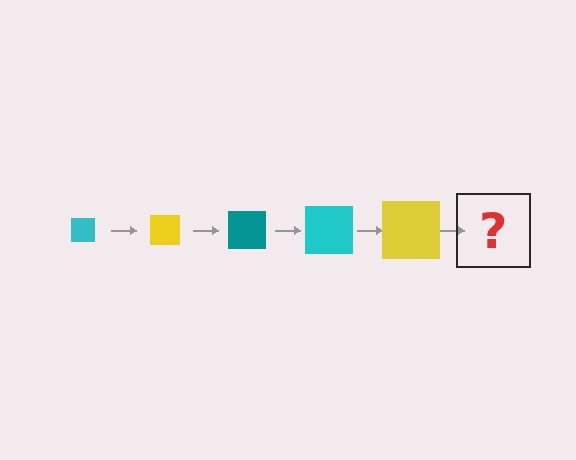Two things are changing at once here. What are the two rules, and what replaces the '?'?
The two rules are that the square grows larger each step and the color cycles through cyan, yellow, and teal. The '?' should be a teal square, larger than the previous one.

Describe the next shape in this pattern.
It should be a teal square, larger than the previous one.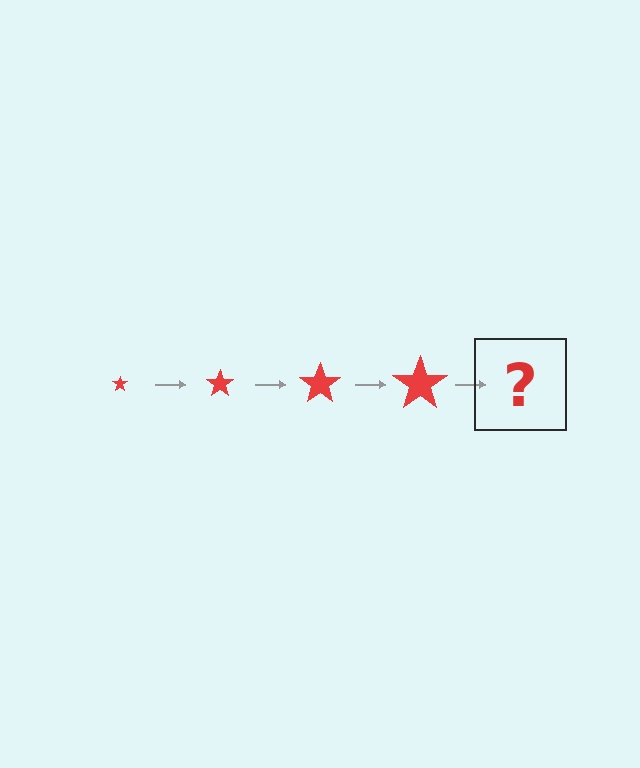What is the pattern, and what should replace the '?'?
The pattern is that the star gets progressively larger each step. The '?' should be a red star, larger than the previous one.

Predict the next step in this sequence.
The next step is a red star, larger than the previous one.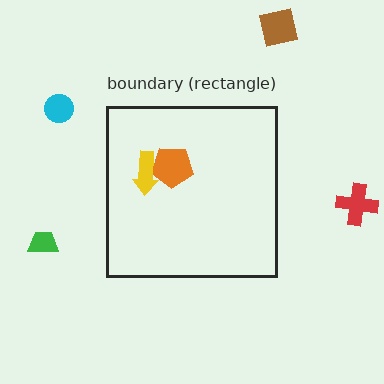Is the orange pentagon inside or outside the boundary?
Inside.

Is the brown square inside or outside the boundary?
Outside.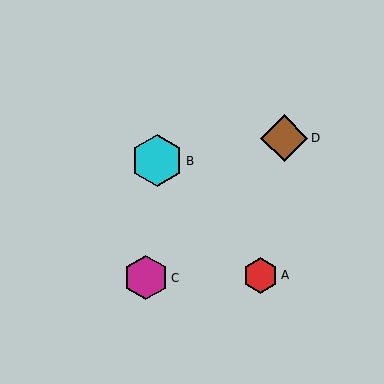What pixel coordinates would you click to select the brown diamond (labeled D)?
Click at (284, 138) to select the brown diamond D.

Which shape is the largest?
The cyan hexagon (labeled B) is the largest.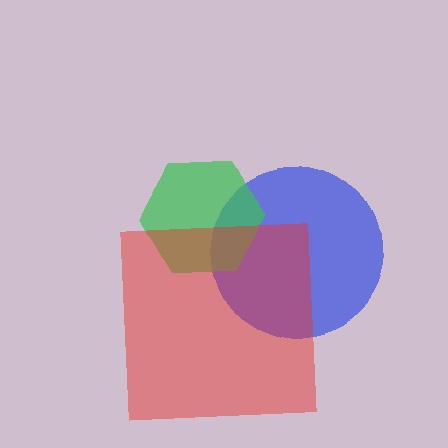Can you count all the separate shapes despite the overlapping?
Yes, there are 3 separate shapes.